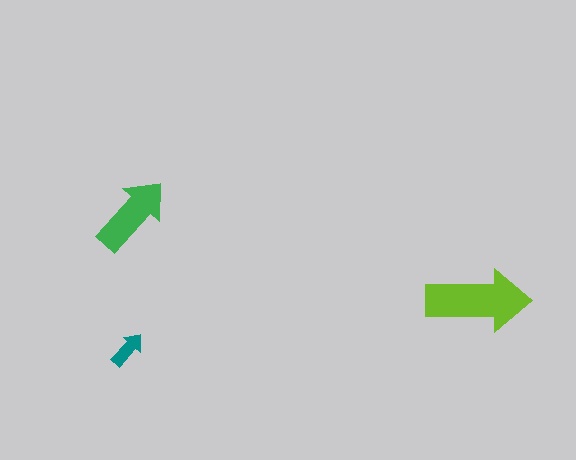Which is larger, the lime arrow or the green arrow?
The lime one.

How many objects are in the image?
There are 3 objects in the image.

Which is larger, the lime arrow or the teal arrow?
The lime one.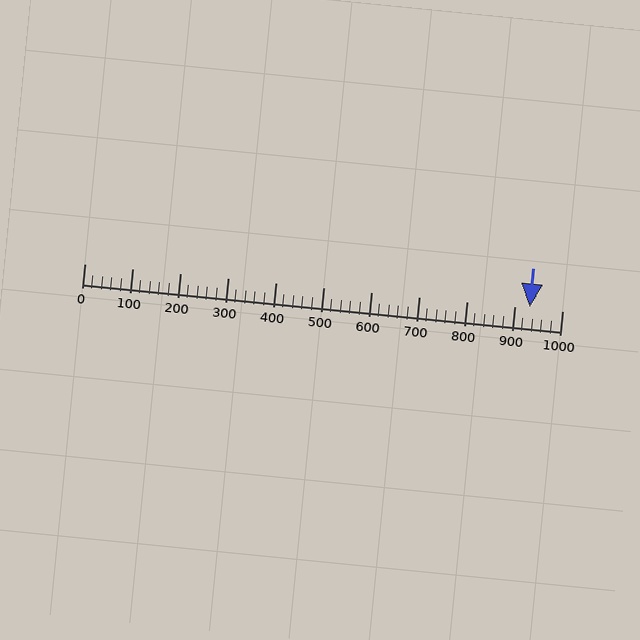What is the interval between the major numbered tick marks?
The major tick marks are spaced 100 units apart.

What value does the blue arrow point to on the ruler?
The blue arrow points to approximately 932.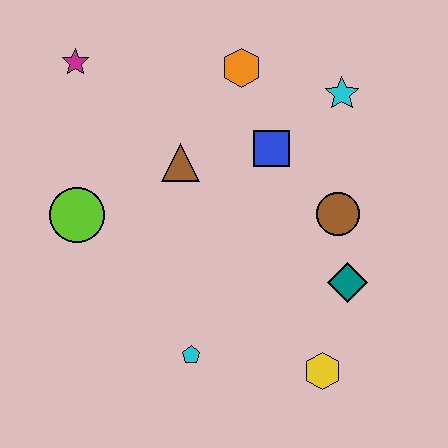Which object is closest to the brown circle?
The teal diamond is closest to the brown circle.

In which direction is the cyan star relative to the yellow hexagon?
The cyan star is above the yellow hexagon.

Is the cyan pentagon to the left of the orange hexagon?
Yes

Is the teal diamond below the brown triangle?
Yes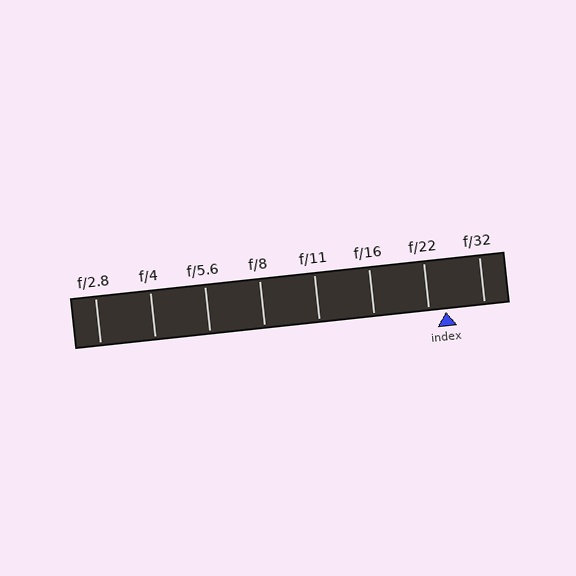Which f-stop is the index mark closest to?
The index mark is closest to f/22.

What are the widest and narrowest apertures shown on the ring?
The widest aperture shown is f/2.8 and the narrowest is f/32.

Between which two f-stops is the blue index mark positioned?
The index mark is between f/22 and f/32.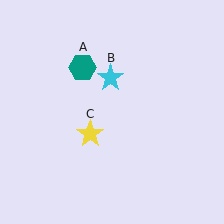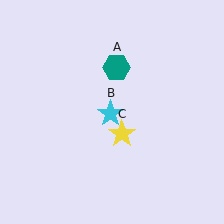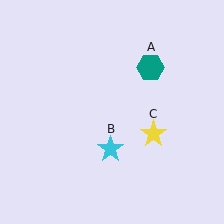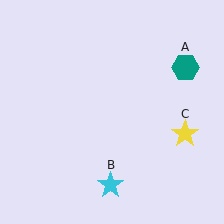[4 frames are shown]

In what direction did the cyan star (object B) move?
The cyan star (object B) moved down.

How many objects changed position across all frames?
3 objects changed position: teal hexagon (object A), cyan star (object B), yellow star (object C).